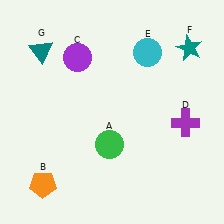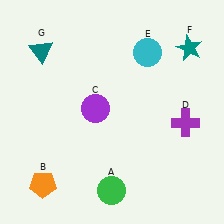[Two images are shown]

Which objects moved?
The objects that moved are: the green circle (A), the purple circle (C).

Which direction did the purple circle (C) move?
The purple circle (C) moved down.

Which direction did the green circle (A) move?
The green circle (A) moved down.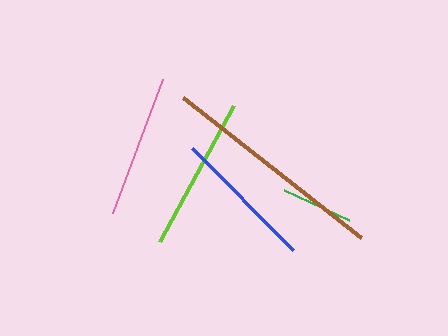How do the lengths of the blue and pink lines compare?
The blue and pink lines are approximately the same length.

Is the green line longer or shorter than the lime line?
The lime line is longer than the green line.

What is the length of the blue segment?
The blue segment is approximately 144 pixels long.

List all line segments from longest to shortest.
From longest to shortest: brown, lime, blue, pink, green.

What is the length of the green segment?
The green segment is approximately 72 pixels long.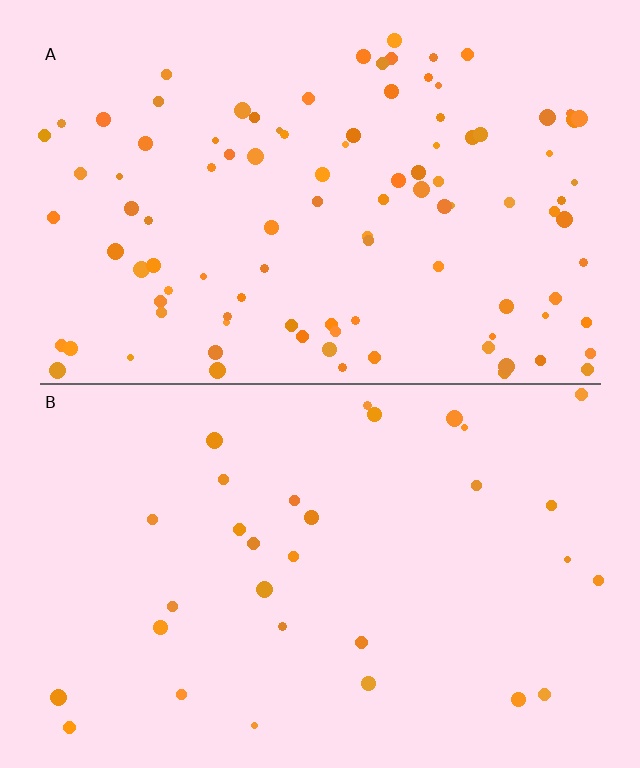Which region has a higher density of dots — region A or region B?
A (the top).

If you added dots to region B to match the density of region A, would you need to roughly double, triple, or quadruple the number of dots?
Approximately triple.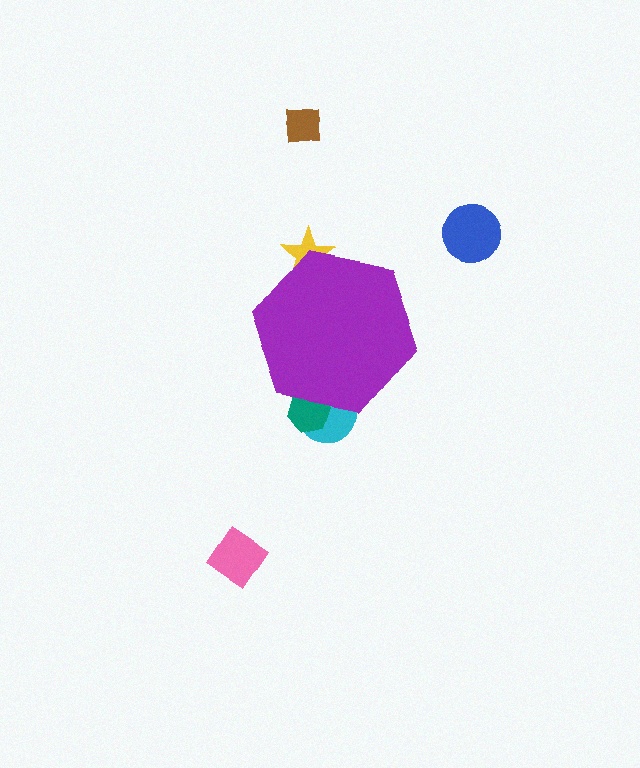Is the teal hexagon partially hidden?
Yes, the teal hexagon is partially hidden behind the purple hexagon.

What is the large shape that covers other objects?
A purple hexagon.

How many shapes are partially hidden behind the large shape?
3 shapes are partially hidden.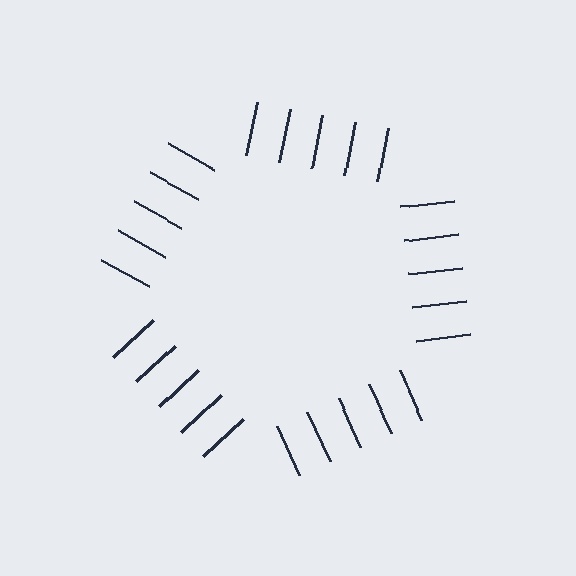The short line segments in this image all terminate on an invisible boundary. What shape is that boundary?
An illusory pentagon — the line segments terminate on its edges but no continuous stroke is drawn.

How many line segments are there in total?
25 — 5 along each of the 5 edges.